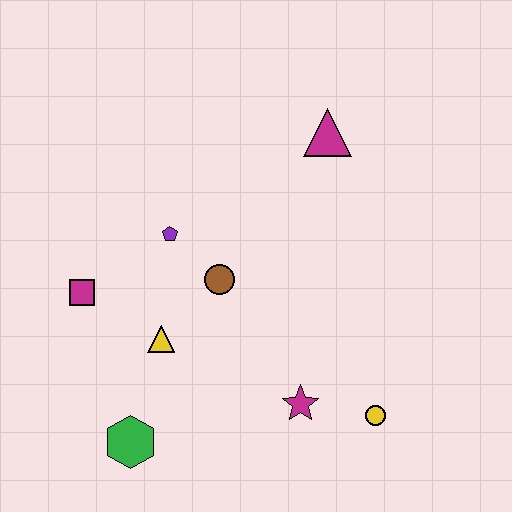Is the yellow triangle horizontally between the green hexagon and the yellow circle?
Yes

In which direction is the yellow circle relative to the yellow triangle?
The yellow circle is to the right of the yellow triangle.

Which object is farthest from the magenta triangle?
The green hexagon is farthest from the magenta triangle.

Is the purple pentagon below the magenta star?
No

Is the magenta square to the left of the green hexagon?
Yes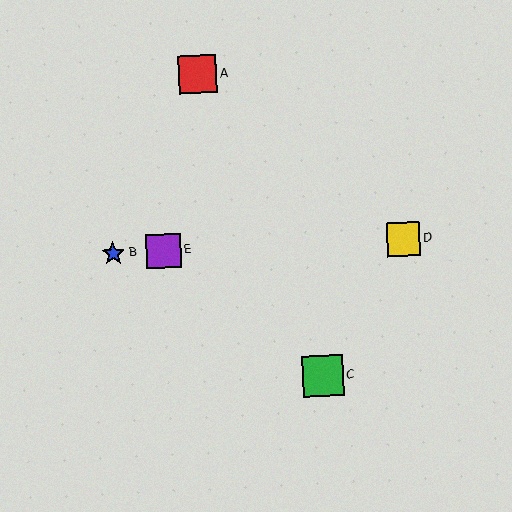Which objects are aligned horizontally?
Objects B, D, E are aligned horizontally.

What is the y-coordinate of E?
Object E is at y≈251.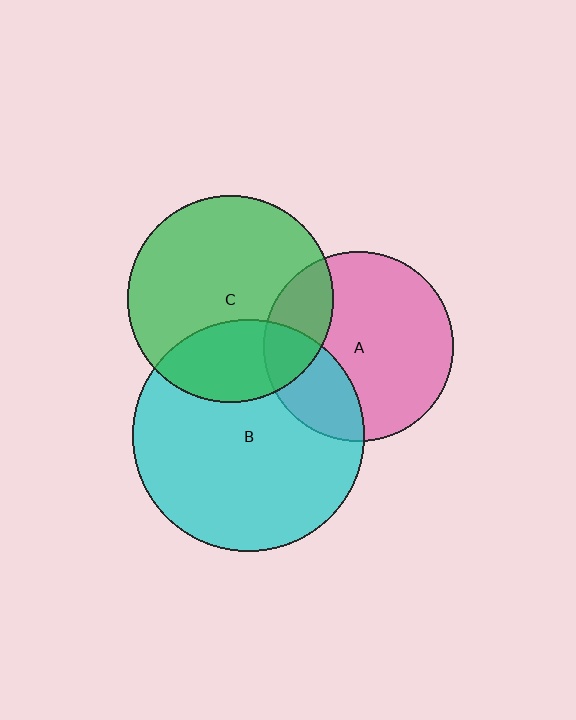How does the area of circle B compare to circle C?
Approximately 1.3 times.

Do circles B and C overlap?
Yes.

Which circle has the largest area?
Circle B (cyan).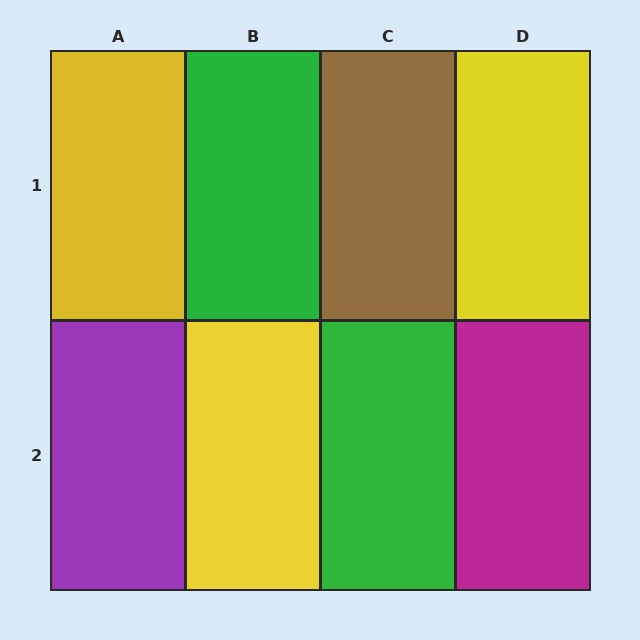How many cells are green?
2 cells are green.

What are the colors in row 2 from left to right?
Purple, yellow, green, magenta.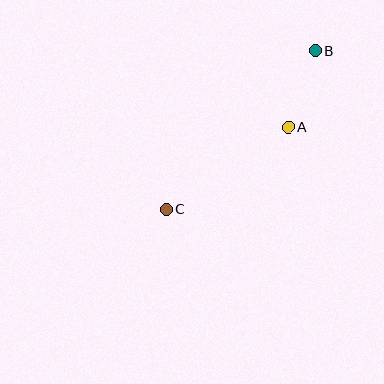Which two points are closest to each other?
Points A and B are closest to each other.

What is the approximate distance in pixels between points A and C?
The distance between A and C is approximately 147 pixels.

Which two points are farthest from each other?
Points B and C are farthest from each other.